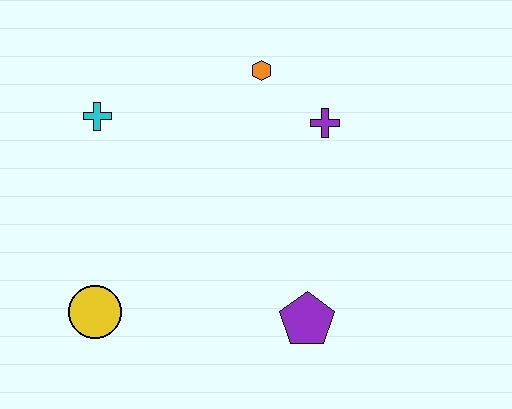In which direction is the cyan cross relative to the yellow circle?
The cyan cross is above the yellow circle.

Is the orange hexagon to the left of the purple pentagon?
Yes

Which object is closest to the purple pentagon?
The purple cross is closest to the purple pentagon.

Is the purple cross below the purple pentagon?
No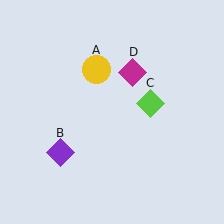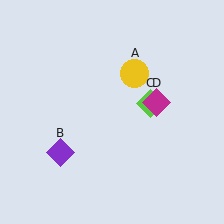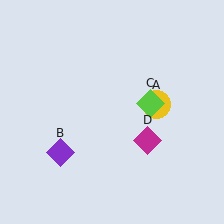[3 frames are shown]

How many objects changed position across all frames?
2 objects changed position: yellow circle (object A), magenta diamond (object D).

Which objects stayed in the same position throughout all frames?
Purple diamond (object B) and lime diamond (object C) remained stationary.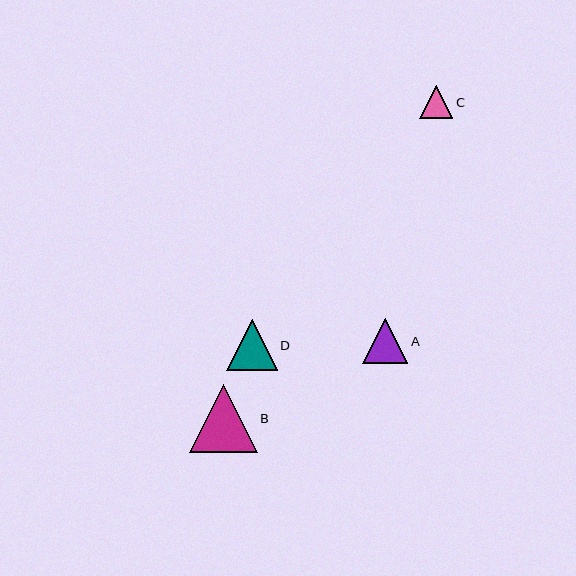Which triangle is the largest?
Triangle B is the largest with a size of approximately 68 pixels.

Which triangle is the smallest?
Triangle C is the smallest with a size of approximately 33 pixels.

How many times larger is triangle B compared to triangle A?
Triangle B is approximately 1.5 times the size of triangle A.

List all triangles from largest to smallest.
From largest to smallest: B, D, A, C.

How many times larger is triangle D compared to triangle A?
Triangle D is approximately 1.1 times the size of triangle A.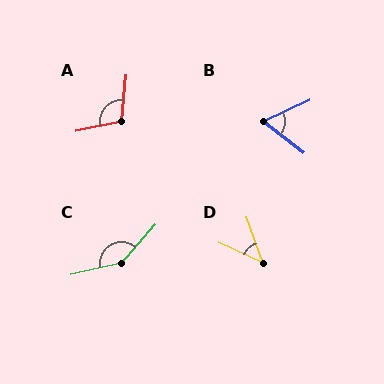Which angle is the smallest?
D, at approximately 46 degrees.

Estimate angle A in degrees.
Approximately 107 degrees.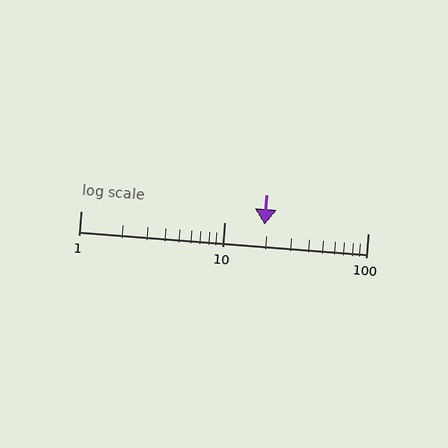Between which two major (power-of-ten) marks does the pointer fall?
The pointer is between 10 and 100.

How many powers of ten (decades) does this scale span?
The scale spans 2 decades, from 1 to 100.